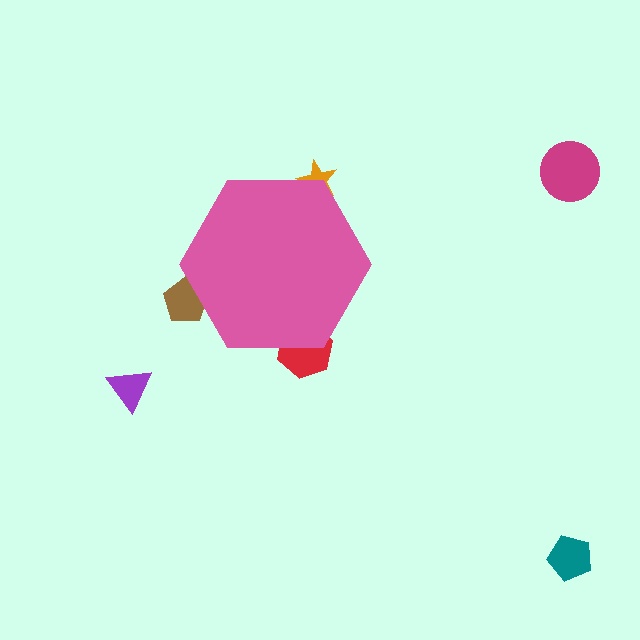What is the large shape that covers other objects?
A pink hexagon.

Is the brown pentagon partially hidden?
Yes, the brown pentagon is partially hidden behind the pink hexagon.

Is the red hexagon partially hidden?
Yes, the red hexagon is partially hidden behind the pink hexagon.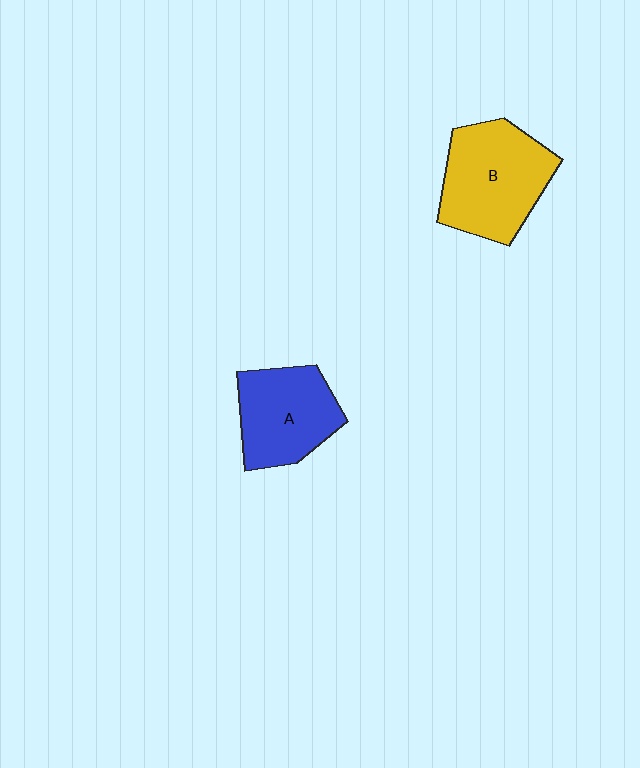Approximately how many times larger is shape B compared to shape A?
Approximately 1.2 times.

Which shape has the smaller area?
Shape A (blue).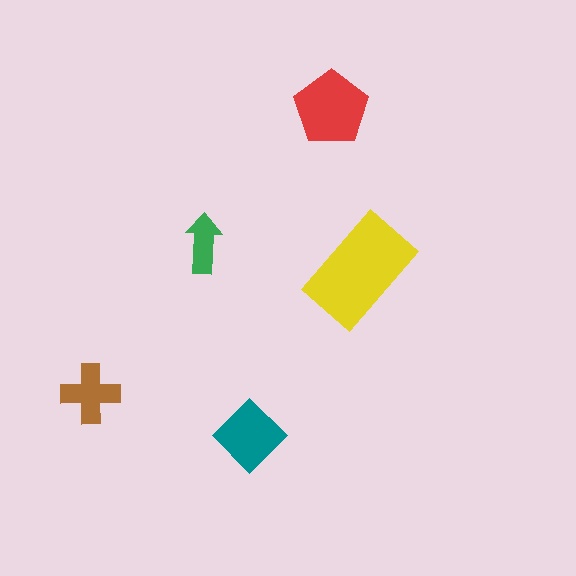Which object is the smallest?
The green arrow.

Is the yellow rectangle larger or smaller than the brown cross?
Larger.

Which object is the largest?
The yellow rectangle.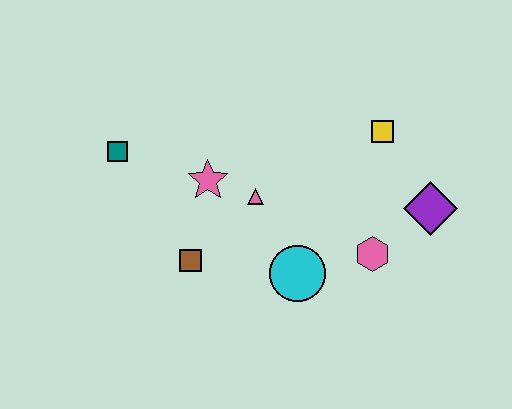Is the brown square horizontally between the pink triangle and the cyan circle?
No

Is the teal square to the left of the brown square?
Yes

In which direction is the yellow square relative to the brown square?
The yellow square is to the right of the brown square.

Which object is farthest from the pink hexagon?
The teal square is farthest from the pink hexagon.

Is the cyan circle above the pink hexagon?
No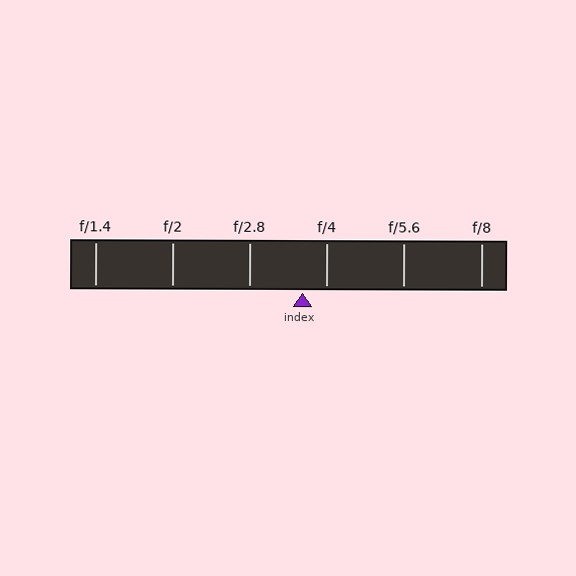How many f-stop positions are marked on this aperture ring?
There are 6 f-stop positions marked.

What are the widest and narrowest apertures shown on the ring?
The widest aperture shown is f/1.4 and the narrowest is f/8.